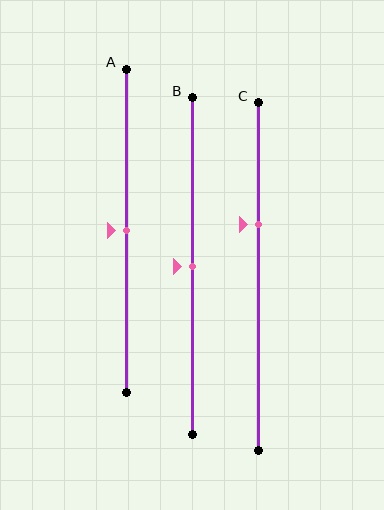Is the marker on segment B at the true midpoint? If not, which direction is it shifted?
Yes, the marker on segment B is at the true midpoint.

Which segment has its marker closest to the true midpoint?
Segment A has its marker closest to the true midpoint.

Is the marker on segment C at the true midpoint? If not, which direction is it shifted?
No, the marker on segment C is shifted upward by about 15% of the segment length.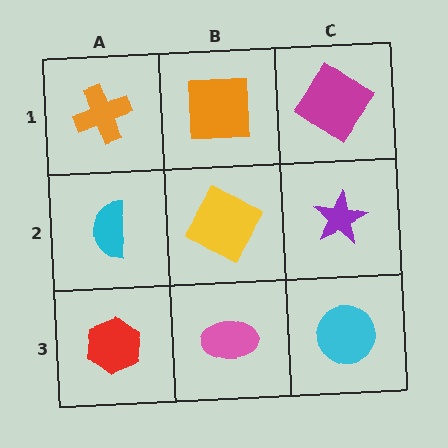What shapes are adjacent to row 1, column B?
A yellow square (row 2, column B), an orange cross (row 1, column A), a magenta diamond (row 1, column C).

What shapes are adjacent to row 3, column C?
A purple star (row 2, column C), a pink ellipse (row 3, column B).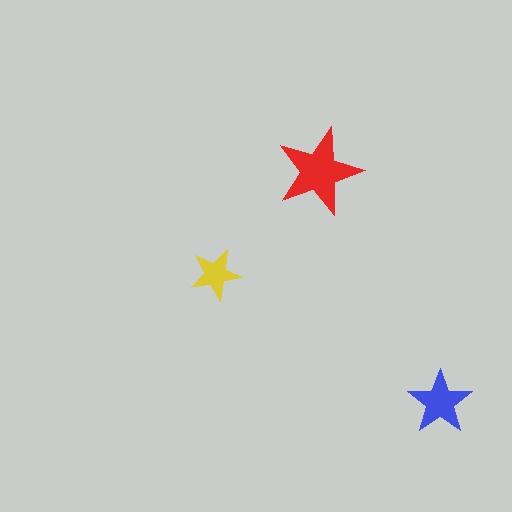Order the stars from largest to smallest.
the red one, the blue one, the yellow one.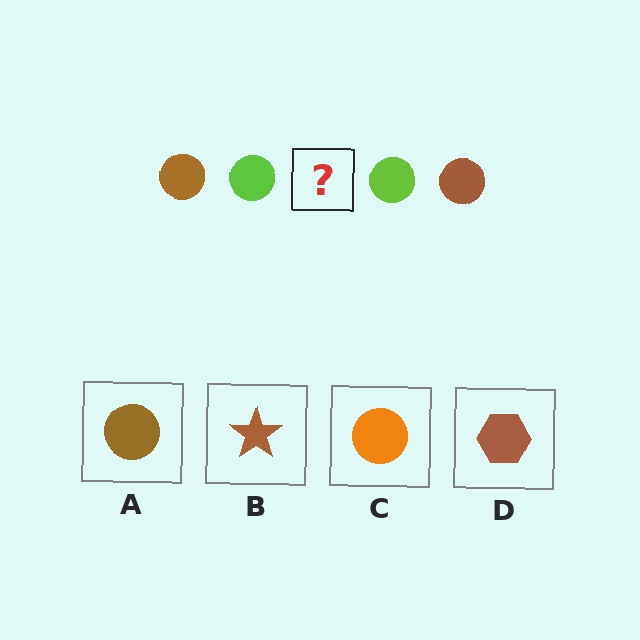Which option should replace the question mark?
Option A.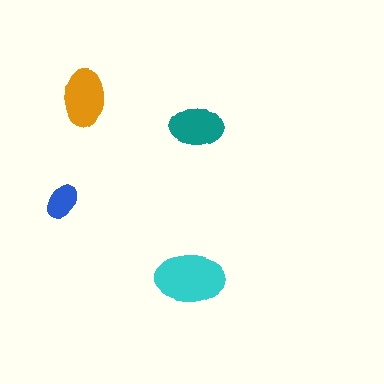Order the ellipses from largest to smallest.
the cyan one, the orange one, the teal one, the blue one.